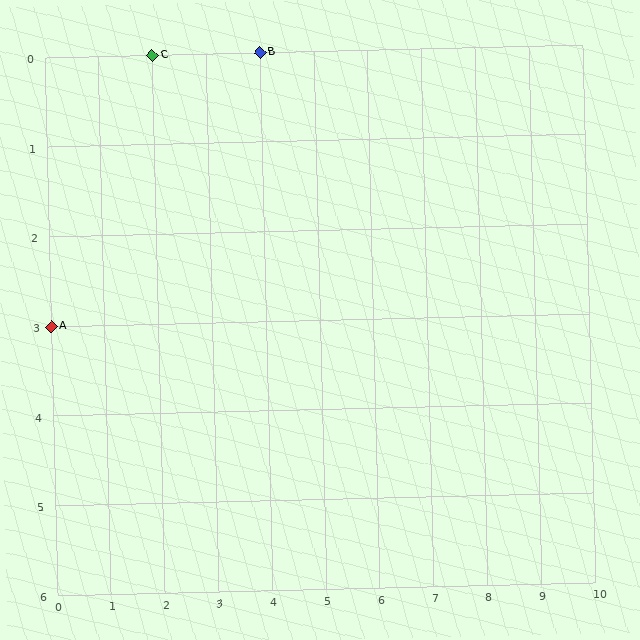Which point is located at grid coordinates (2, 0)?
Point C is at (2, 0).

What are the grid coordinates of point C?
Point C is at grid coordinates (2, 0).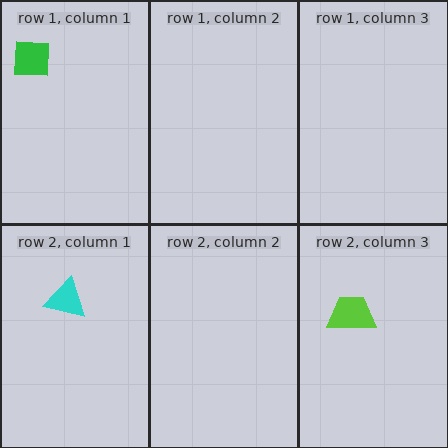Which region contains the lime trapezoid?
The row 2, column 3 region.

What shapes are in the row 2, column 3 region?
The lime trapezoid.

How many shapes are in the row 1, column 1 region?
1.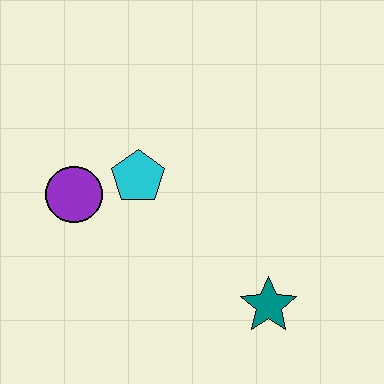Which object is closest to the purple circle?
The cyan pentagon is closest to the purple circle.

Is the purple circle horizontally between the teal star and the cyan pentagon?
No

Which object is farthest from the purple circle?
The teal star is farthest from the purple circle.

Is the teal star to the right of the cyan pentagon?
Yes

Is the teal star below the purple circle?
Yes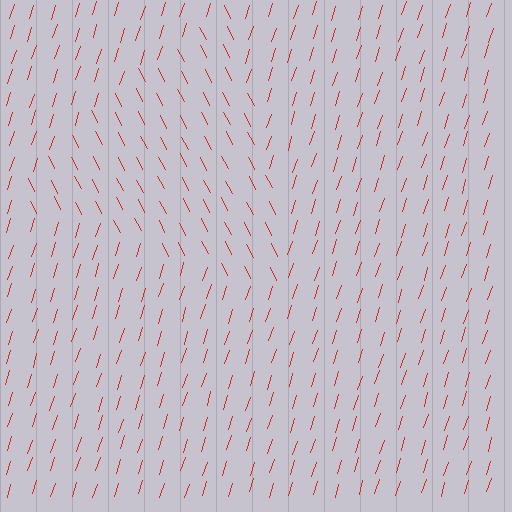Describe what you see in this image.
The image is filled with small red line segments. A triangle region in the image has lines oriented differently from the surrounding lines, creating a visible texture boundary.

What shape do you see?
I see a triangle.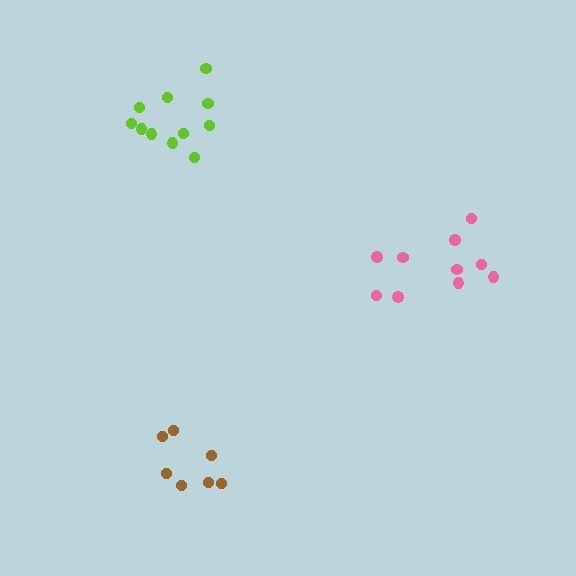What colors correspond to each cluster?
The clusters are colored: brown, lime, pink.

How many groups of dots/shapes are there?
There are 3 groups.